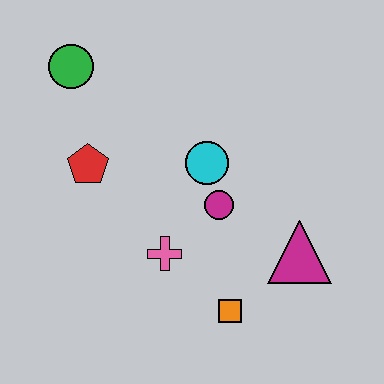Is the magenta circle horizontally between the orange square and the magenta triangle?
No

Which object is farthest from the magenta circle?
The green circle is farthest from the magenta circle.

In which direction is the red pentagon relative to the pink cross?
The red pentagon is above the pink cross.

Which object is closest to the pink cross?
The magenta circle is closest to the pink cross.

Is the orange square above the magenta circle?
No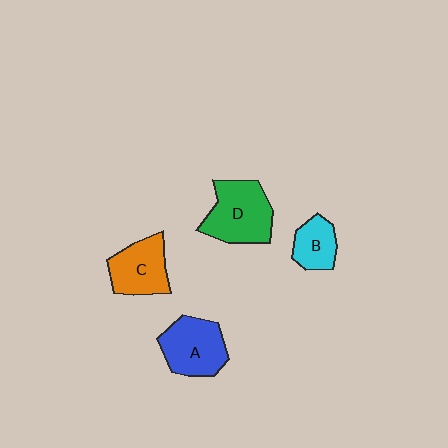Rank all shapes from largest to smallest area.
From largest to smallest: D (green), A (blue), C (orange), B (cyan).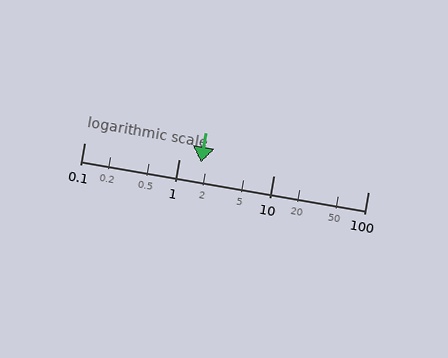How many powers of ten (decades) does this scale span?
The scale spans 3 decades, from 0.1 to 100.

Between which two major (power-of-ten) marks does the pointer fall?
The pointer is between 1 and 10.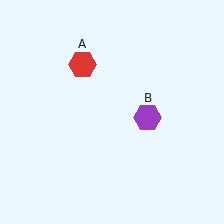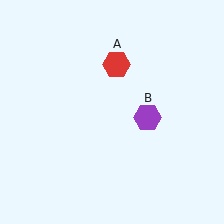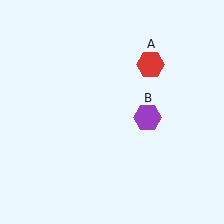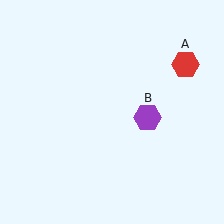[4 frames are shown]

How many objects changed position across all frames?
1 object changed position: red hexagon (object A).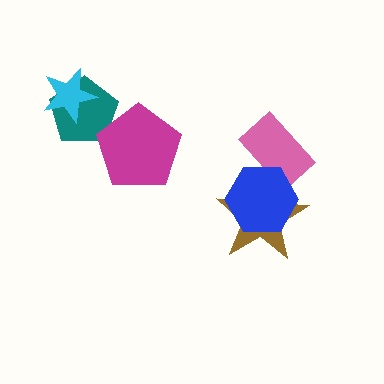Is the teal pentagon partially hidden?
Yes, it is partially covered by another shape.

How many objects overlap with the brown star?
2 objects overlap with the brown star.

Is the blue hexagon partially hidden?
No, no other shape covers it.